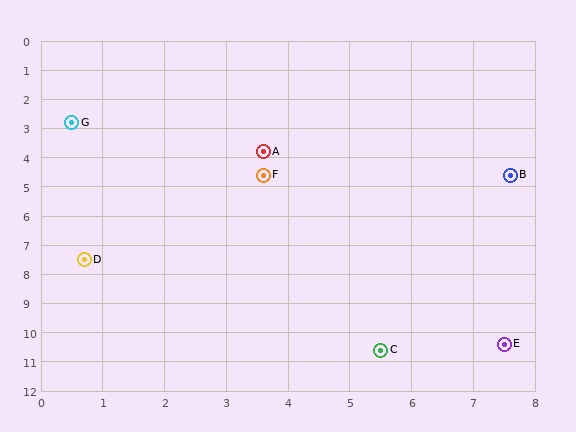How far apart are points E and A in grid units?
Points E and A are about 7.7 grid units apart.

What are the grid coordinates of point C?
Point C is at approximately (5.5, 10.6).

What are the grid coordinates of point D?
Point D is at approximately (0.7, 7.5).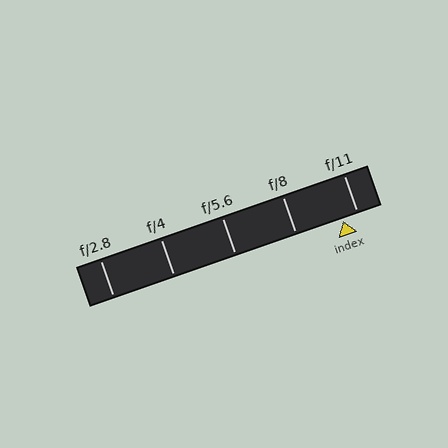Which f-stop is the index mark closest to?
The index mark is closest to f/11.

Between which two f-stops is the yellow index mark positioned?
The index mark is between f/8 and f/11.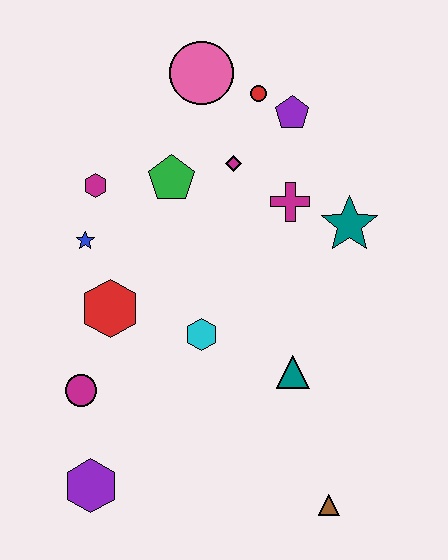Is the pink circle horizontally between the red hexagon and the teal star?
Yes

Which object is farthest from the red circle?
The purple hexagon is farthest from the red circle.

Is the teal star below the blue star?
No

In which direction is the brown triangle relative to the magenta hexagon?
The brown triangle is below the magenta hexagon.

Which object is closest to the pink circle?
The red circle is closest to the pink circle.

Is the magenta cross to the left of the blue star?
No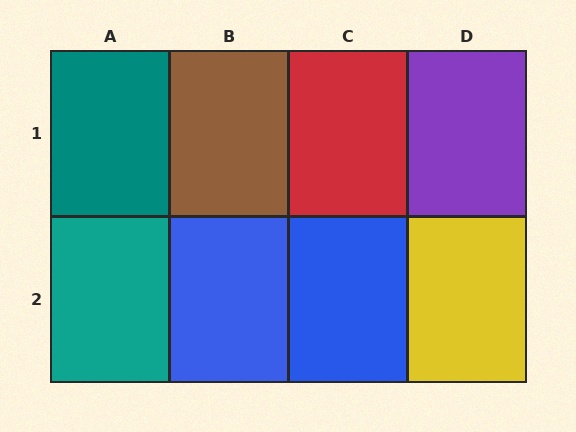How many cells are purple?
1 cell is purple.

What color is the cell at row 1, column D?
Purple.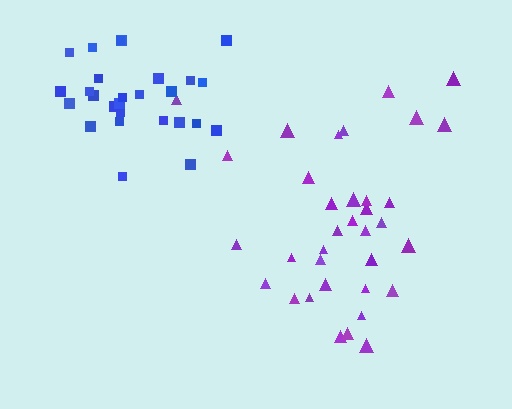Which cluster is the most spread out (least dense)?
Purple.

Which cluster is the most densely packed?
Blue.